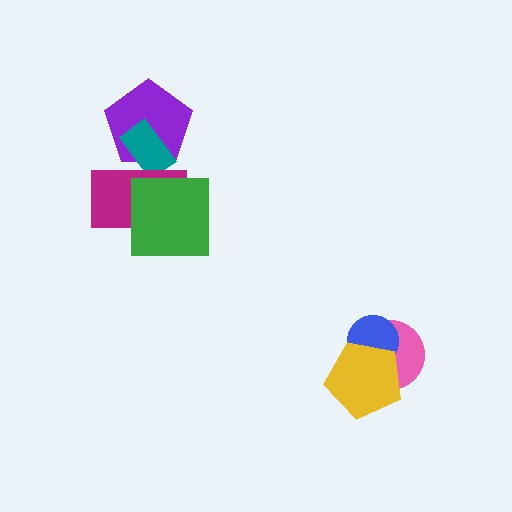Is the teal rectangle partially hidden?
Yes, it is partially covered by another shape.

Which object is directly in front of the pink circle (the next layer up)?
The blue circle is directly in front of the pink circle.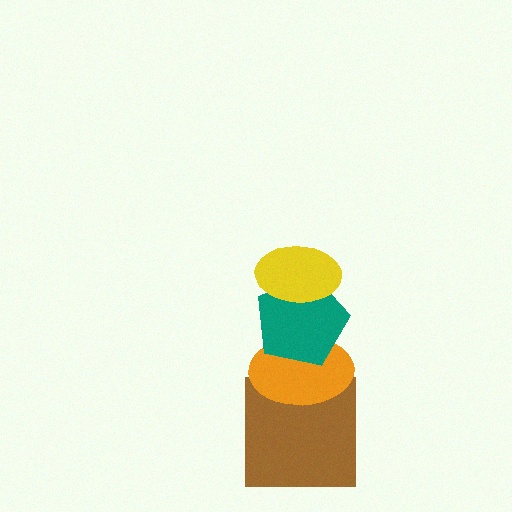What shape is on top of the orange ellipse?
The teal pentagon is on top of the orange ellipse.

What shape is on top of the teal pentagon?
The yellow ellipse is on top of the teal pentagon.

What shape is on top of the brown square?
The orange ellipse is on top of the brown square.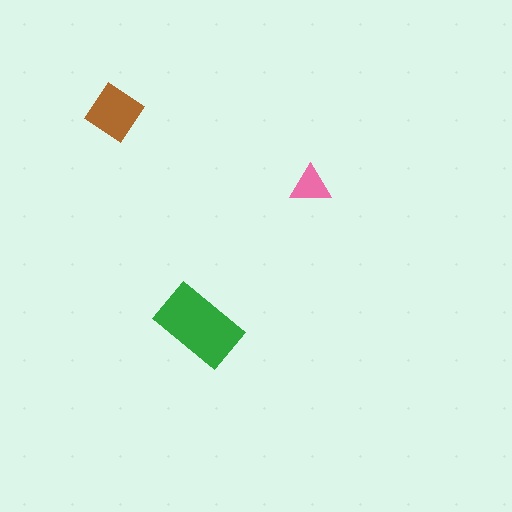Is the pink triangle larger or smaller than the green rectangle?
Smaller.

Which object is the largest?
The green rectangle.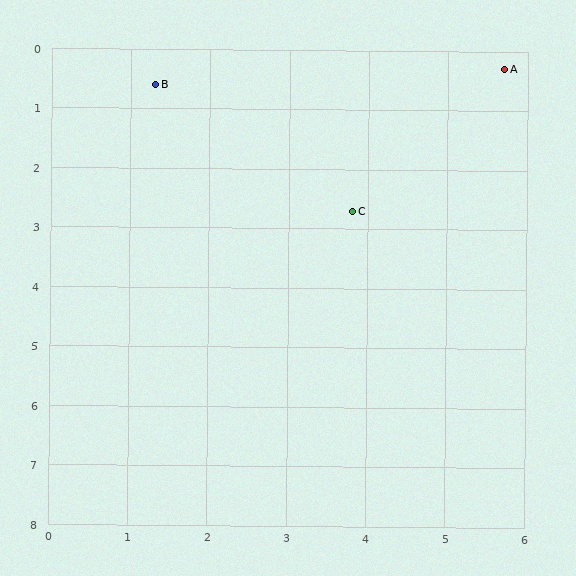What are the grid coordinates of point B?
Point B is at approximately (1.3, 0.6).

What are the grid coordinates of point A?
Point A is at approximately (5.7, 0.3).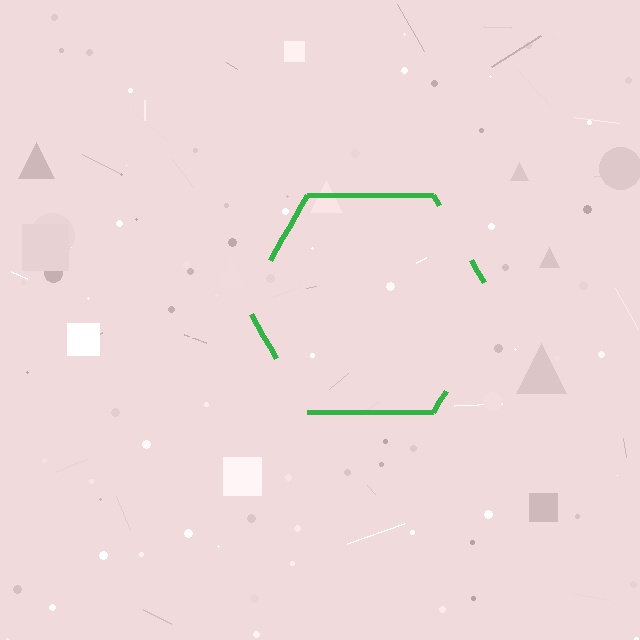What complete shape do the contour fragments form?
The contour fragments form a hexagon.